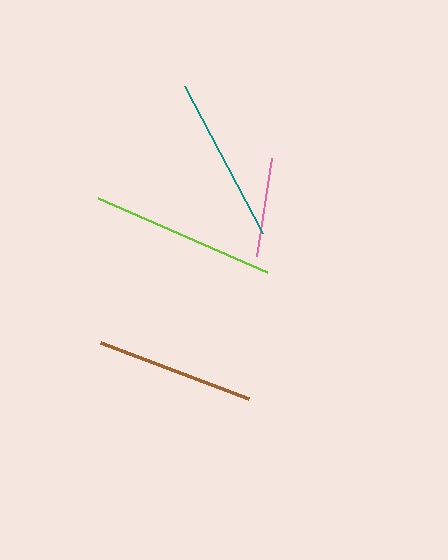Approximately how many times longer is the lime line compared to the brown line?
The lime line is approximately 1.2 times the length of the brown line.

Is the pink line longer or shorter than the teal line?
The teal line is longer than the pink line.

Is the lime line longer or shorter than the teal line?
The lime line is longer than the teal line.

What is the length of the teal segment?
The teal segment is approximately 166 pixels long.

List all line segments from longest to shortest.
From longest to shortest: lime, teal, brown, pink.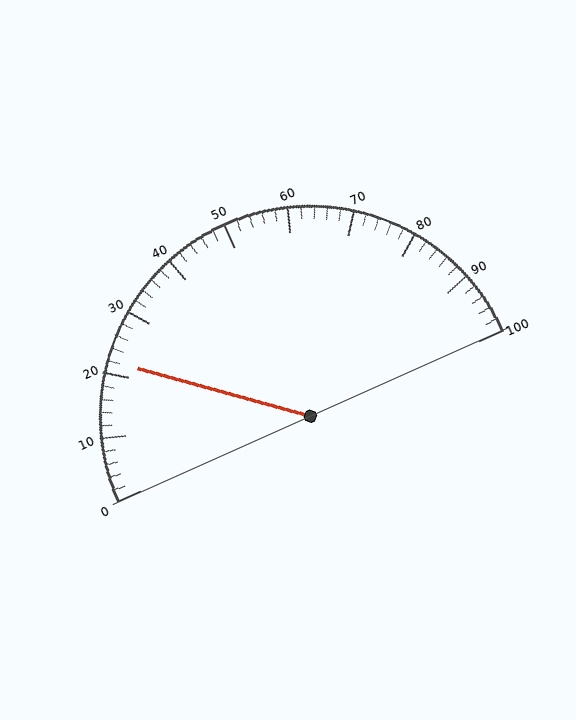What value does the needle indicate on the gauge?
The needle indicates approximately 22.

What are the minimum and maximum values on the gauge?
The gauge ranges from 0 to 100.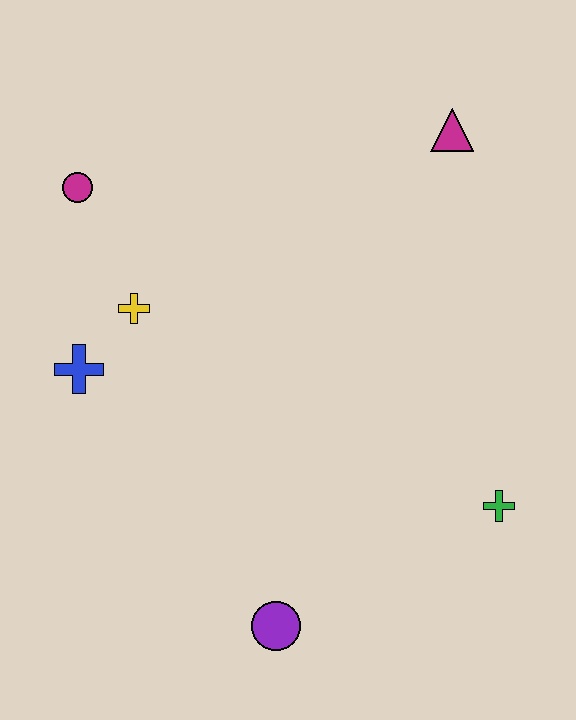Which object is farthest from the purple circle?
The magenta triangle is farthest from the purple circle.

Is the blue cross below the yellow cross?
Yes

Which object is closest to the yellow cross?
The blue cross is closest to the yellow cross.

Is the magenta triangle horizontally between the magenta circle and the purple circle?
No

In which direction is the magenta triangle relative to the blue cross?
The magenta triangle is to the right of the blue cross.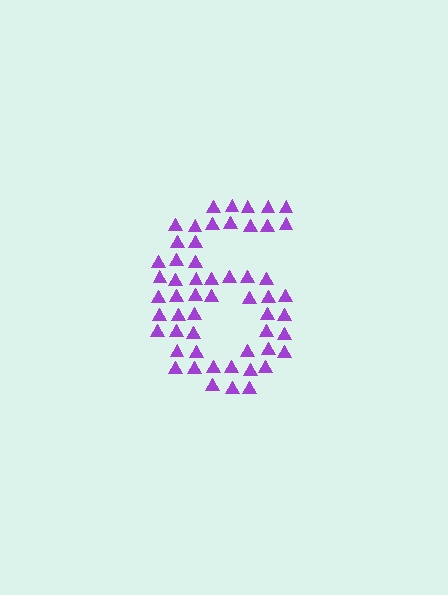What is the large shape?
The large shape is the digit 6.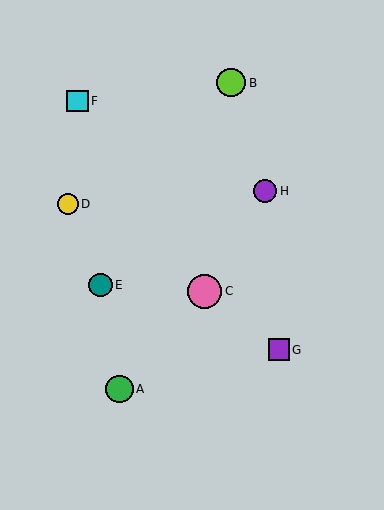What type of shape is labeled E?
Shape E is a teal circle.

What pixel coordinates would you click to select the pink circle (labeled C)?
Click at (204, 291) to select the pink circle C.